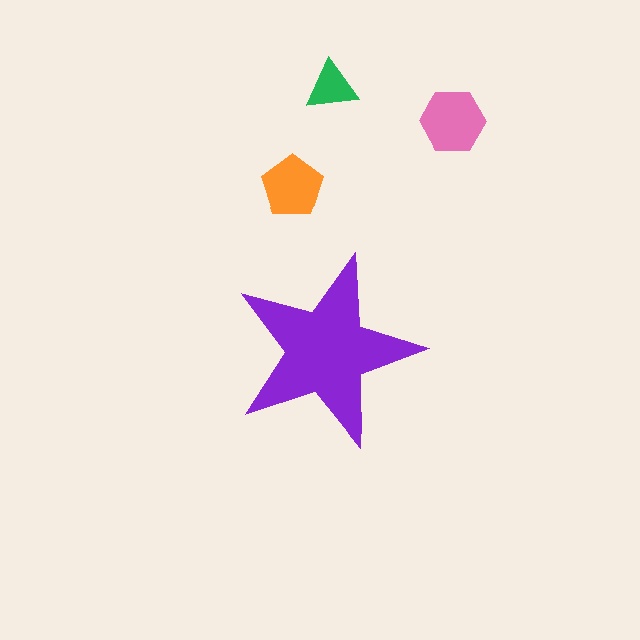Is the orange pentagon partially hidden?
No, the orange pentagon is fully visible.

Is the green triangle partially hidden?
No, the green triangle is fully visible.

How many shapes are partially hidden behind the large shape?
0 shapes are partially hidden.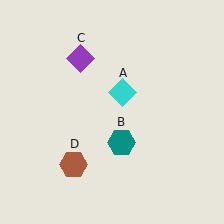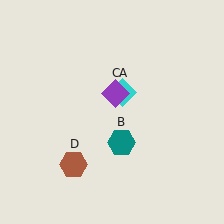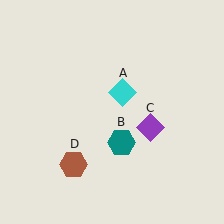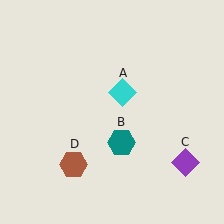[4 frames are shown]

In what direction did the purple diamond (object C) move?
The purple diamond (object C) moved down and to the right.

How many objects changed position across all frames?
1 object changed position: purple diamond (object C).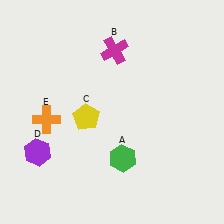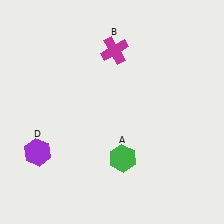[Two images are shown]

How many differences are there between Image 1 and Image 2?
There are 2 differences between the two images.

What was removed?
The yellow pentagon (C), the orange cross (E) were removed in Image 2.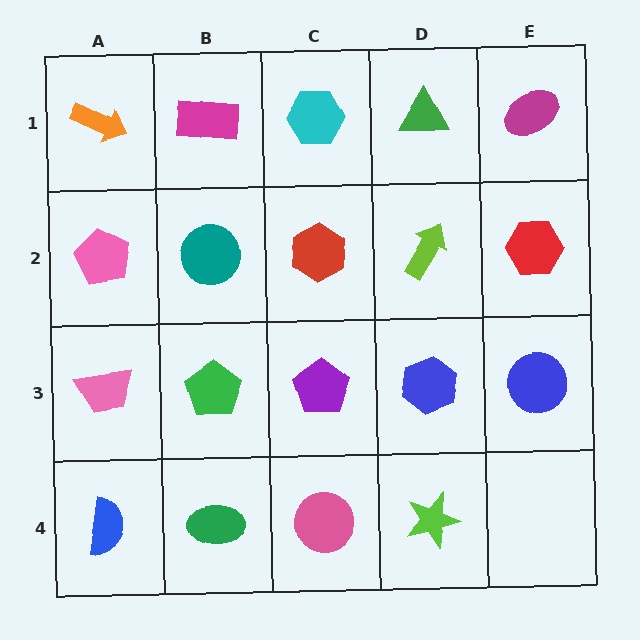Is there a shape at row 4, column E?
No, that cell is empty.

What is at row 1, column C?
A cyan hexagon.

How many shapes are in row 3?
5 shapes.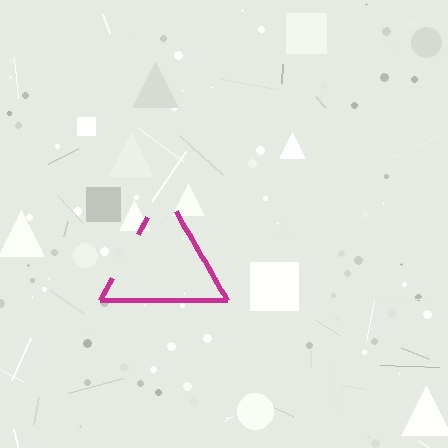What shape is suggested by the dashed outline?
The dashed outline suggests a triangle.